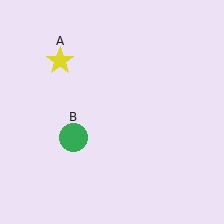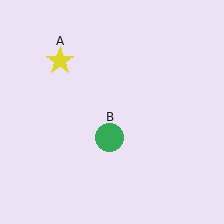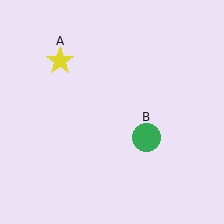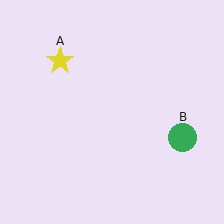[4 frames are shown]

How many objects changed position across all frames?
1 object changed position: green circle (object B).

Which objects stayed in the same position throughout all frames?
Yellow star (object A) remained stationary.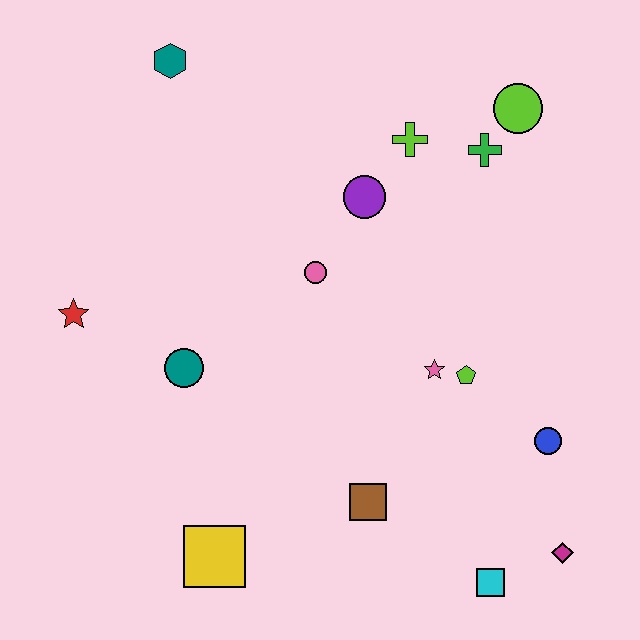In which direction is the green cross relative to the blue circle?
The green cross is above the blue circle.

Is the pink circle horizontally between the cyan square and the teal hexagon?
Yes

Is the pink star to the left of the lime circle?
Yes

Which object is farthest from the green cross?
The yellow square is farthest from the green cross.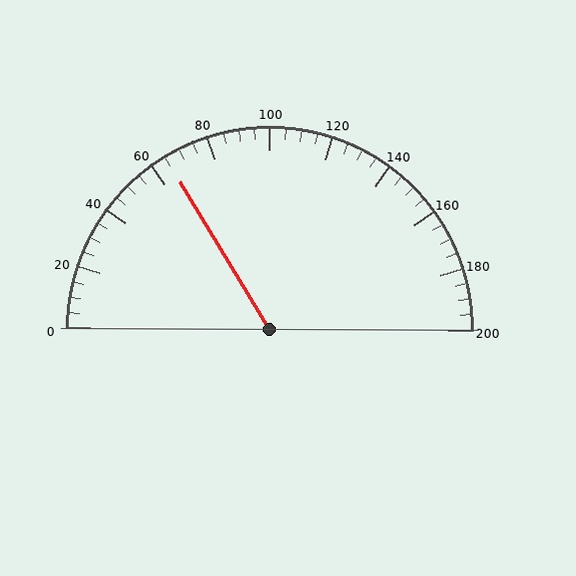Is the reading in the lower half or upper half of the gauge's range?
The reading is in the lower half of the range (0 to 200).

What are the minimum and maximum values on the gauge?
The gauge ranges from 0 to 200.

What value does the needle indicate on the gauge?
The needle indicates approximately 65.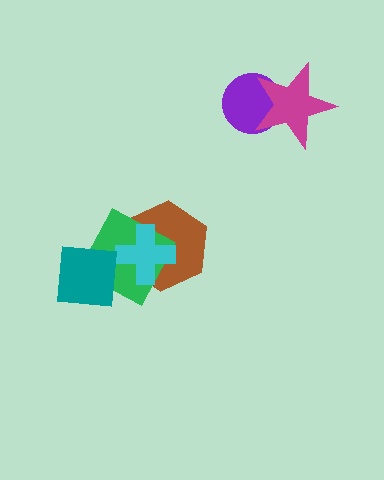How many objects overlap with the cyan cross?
2 objects overlap with the cyan cross.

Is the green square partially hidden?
Yes, it is partially covered by another shape.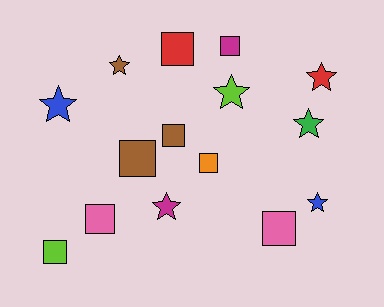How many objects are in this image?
There are 15 objects.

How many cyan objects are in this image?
There are no cyan objects.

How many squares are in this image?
There are 8 squares.